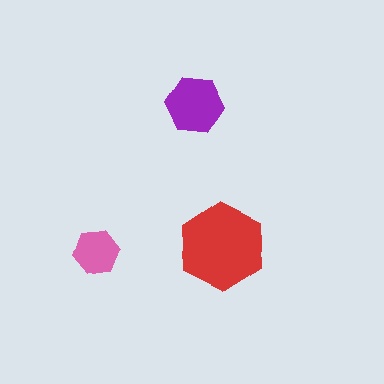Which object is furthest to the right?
The red hexagon is rightmost.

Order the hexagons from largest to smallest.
the red one, the purple one, the pink one.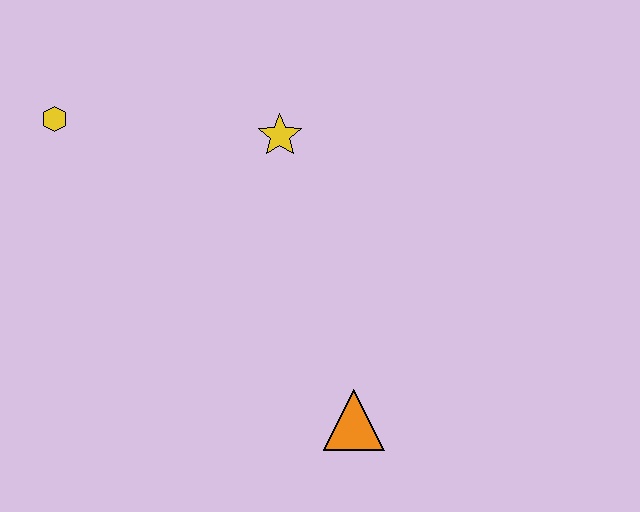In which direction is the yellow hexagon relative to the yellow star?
The yellow hexagon is to the left of the yellow star.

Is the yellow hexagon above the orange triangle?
Yes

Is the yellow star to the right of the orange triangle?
No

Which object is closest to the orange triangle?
The yellow star is closest to the orange triangle.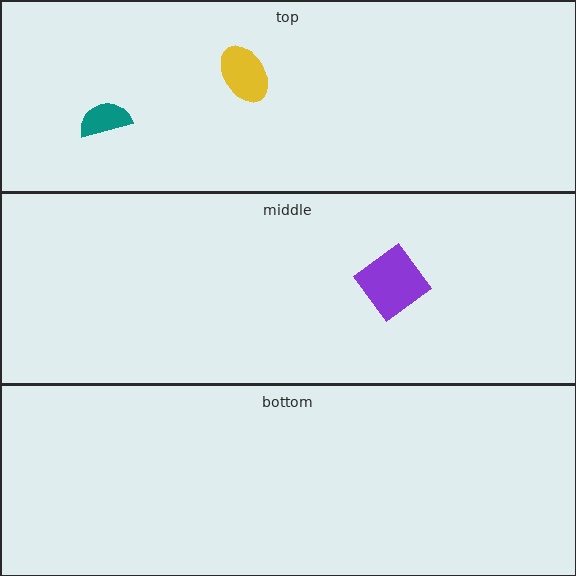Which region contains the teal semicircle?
The top region.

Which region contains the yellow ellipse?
The top region.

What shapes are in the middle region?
The purple diamond.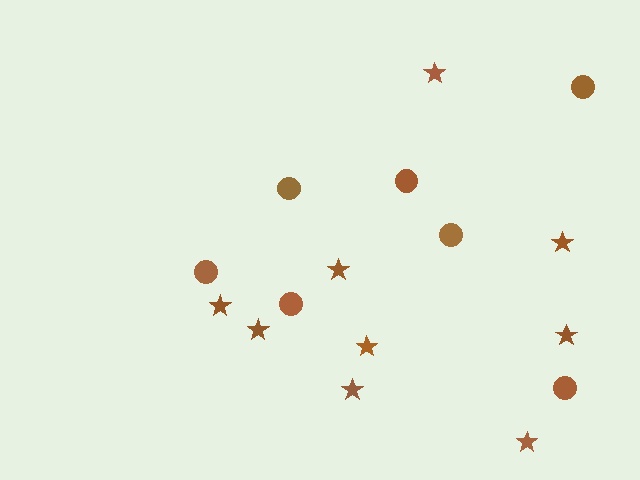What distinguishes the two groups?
There are 2 groups: one group of stars (9) and one group of circles (7).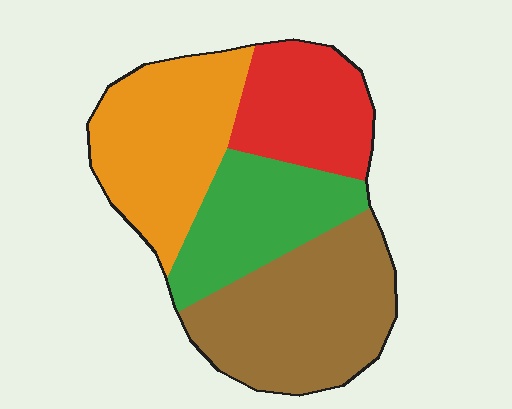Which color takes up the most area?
Brown, at roughly 30%.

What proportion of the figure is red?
Red takes up about one fifth (1/5) of the figure.